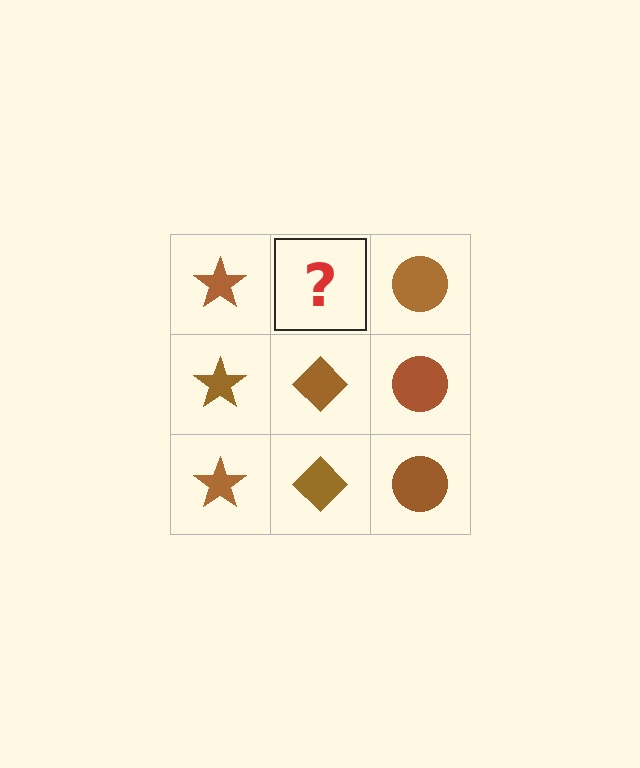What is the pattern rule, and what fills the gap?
The rule is that each column has a consistent shape. The gap should be filled with a brown diamond.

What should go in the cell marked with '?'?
The missing cell should contain a brown diamond.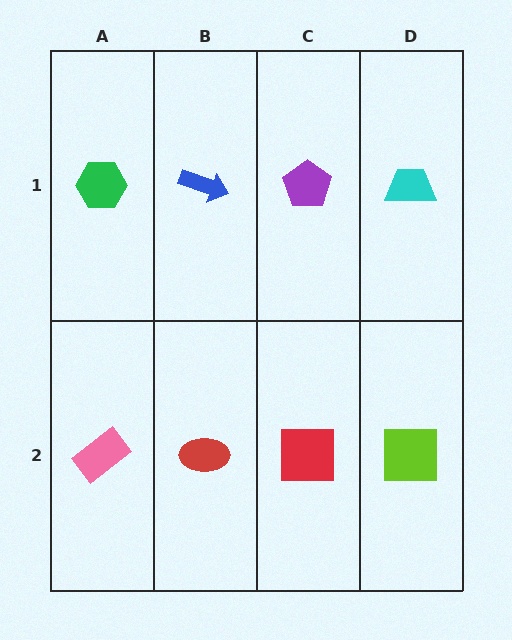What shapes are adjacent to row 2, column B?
A blue arrow (row 1, column B), a pink rectangle (row 2, column A), a red square (row 2, column C).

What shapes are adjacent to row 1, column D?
A lime square (row 2, column D), a purple pentagon (row 1, column C).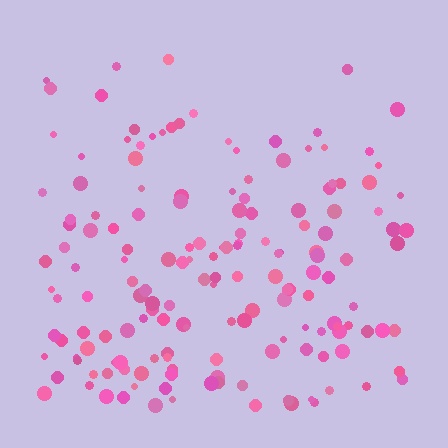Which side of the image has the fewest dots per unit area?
The top.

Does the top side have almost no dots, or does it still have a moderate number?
Still a moderate number, just noticeably fewer than the bottom.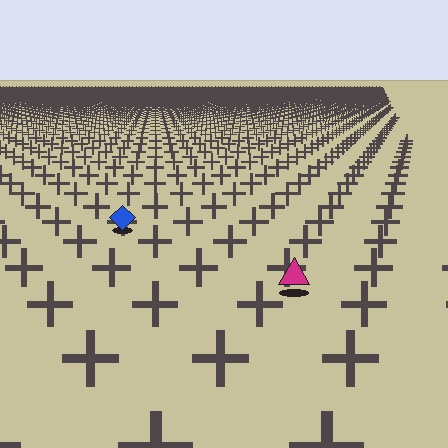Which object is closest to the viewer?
The magenta triangle is closest. The texture marks near it are larger and more spread out.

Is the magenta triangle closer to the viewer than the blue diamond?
Yes. The magenta triangle is closer — you can tell from the texture gradient: the ground texture is coarser near it.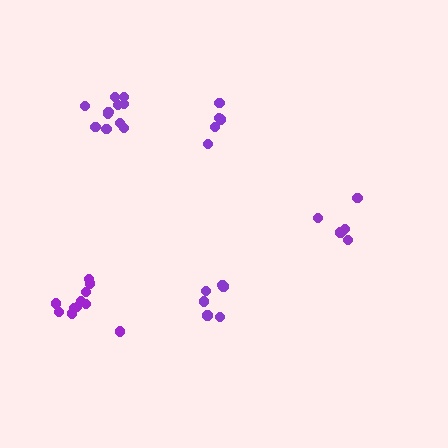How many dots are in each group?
Group 1: 5 dots, Group 2: 7 dots, Group 3: 11 dots, Group 4: 5 dots, Group 5: 11 dots (39 total).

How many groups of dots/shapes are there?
There are 5 groups.